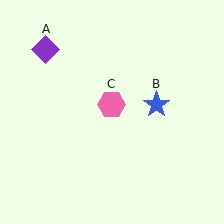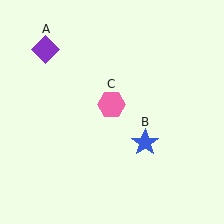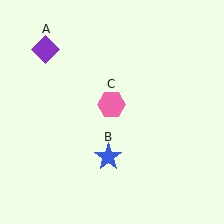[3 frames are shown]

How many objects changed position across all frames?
1 object changed position: blue star (object B).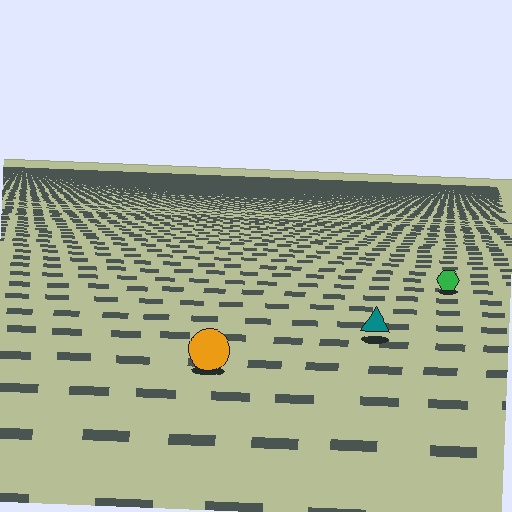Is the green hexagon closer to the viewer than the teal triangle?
No. The teal triangle is closer — you can tell from the texture gradient: the ground texture is coarser near it.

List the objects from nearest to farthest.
From nearest to farthest: the orange circle, the teal triangle, the green hexagon.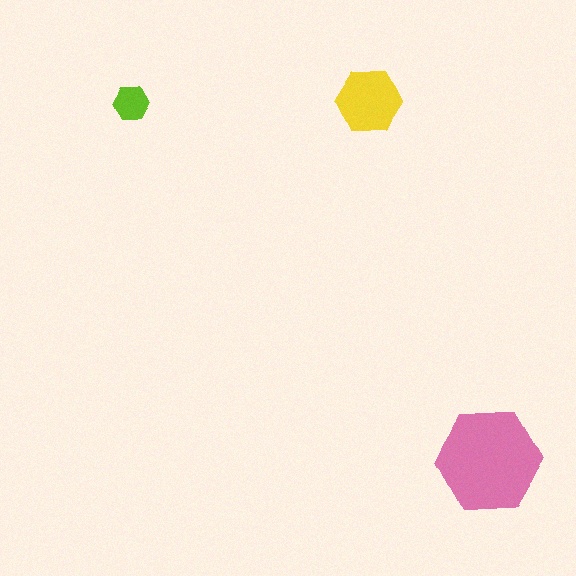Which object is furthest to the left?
The lime hexagon is leftmost.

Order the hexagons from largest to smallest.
the pink one, the yellow one, the lime one.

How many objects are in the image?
There are 3 objects in the image.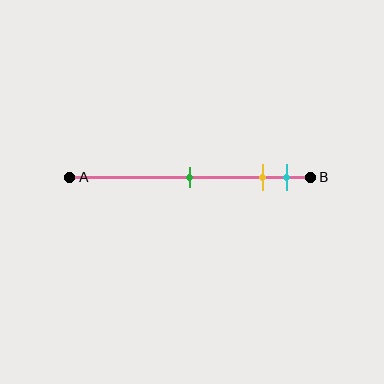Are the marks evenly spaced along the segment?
No, the marks are not evenly spaced.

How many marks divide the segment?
There are 3 marks dividing the segment.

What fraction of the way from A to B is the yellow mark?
The yellow mark is approximately 80% (0.8) of the way from A to B.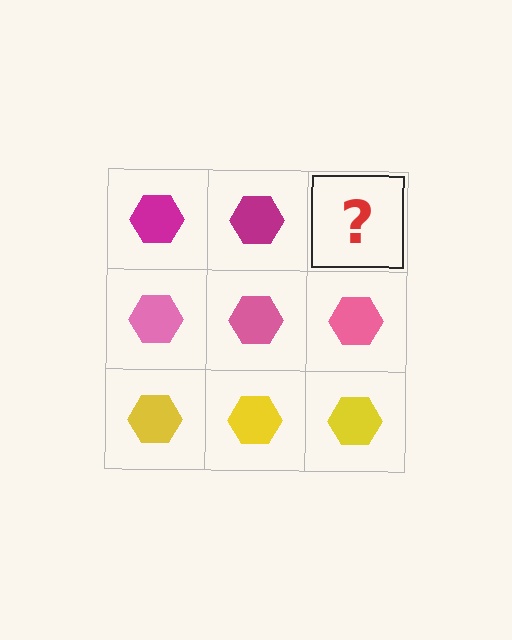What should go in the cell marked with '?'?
The missing cell should contain a magenta hexagon.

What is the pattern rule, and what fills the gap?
The rule is that each row has a consistent color. The gap should be filled with a magenta hexagon.